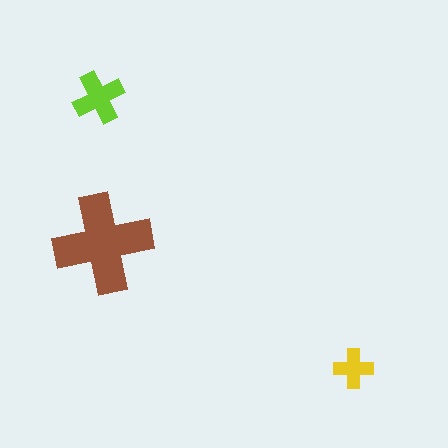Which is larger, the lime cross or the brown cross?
The brown one.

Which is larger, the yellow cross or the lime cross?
The lime one.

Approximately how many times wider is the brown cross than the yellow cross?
About 2.5 times wider.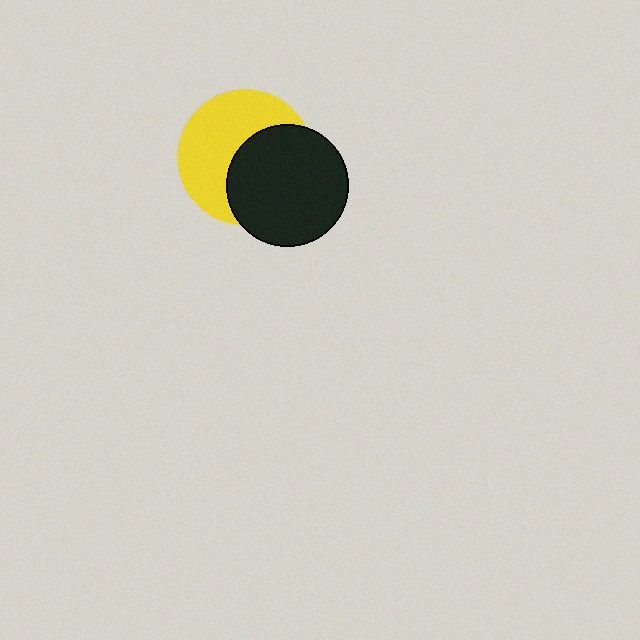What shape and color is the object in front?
The object in front is a black circle.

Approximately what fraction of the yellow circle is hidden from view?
Roughly 46% of the yellow circle is hidden behind the black circle.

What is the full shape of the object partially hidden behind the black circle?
The partially hidden object is a yellow circle.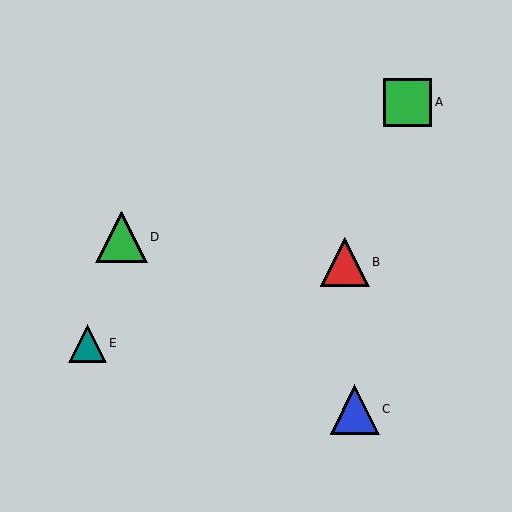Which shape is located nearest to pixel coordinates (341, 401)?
The blue triangle (labeled C) at (355, 410) is nearest to that location.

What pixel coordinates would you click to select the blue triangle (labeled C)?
Click at (355, 410) to select the blue triangle C.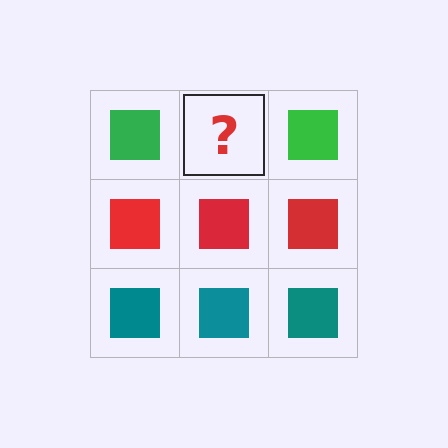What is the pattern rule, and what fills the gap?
The rule is that each row has a consistent color. The gap should be filled with a green square.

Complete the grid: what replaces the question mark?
The question mark should be replaced with a green square.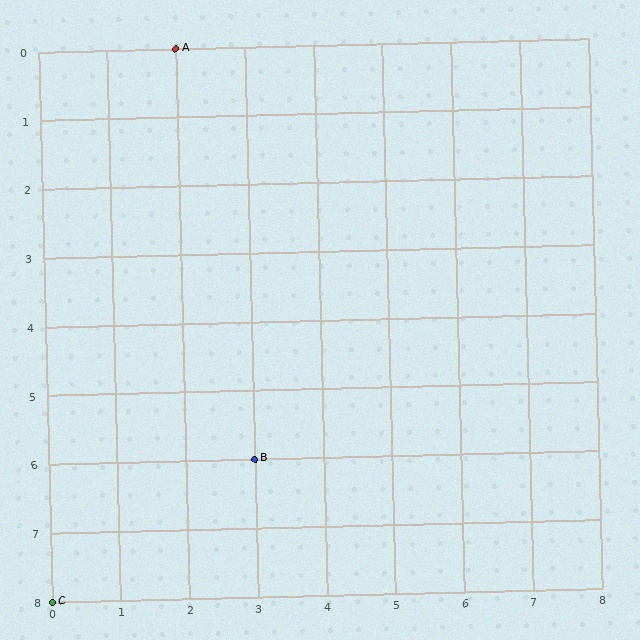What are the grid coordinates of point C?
Point C is at grid coordinates (0, 8).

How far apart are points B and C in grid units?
Points B and C are 3 columns and 2 rows apart (about 3.6 grid units diagonally).